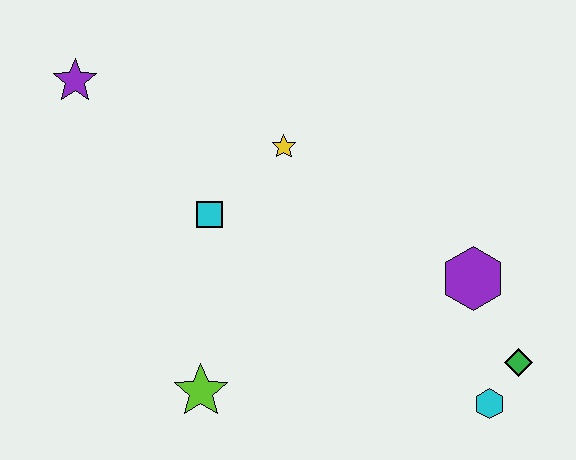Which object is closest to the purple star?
The cyan square is closest to the purple star.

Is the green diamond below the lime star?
No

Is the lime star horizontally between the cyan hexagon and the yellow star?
No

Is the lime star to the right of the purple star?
Yes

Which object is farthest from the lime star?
The purple star is farthest from the lime star.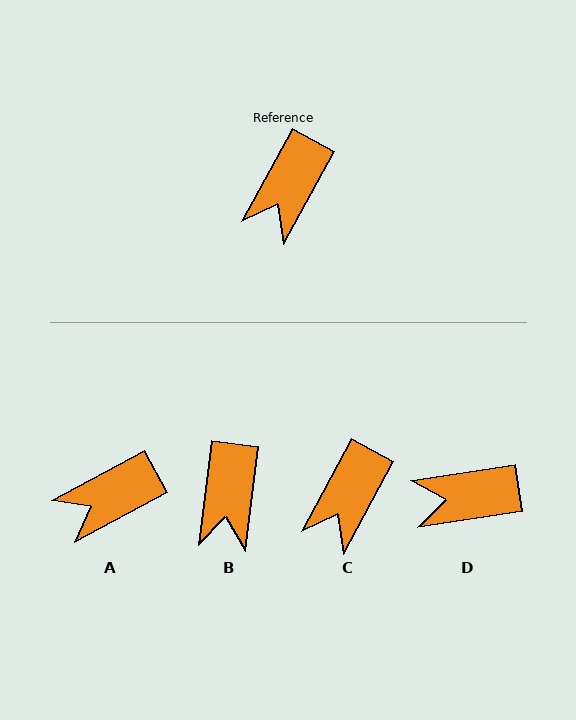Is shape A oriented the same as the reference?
No, it is off by about 33 degrees.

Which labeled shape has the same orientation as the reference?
C.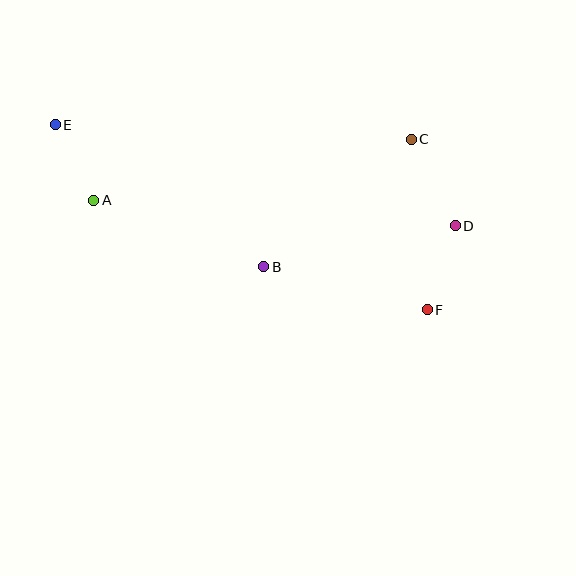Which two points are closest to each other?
Points A and E are closest to each other.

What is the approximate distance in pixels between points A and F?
The distance between A and F is approximately 351 pixels.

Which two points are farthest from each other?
Points E and F are farthest from each other.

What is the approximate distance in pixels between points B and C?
The distance between B and C is approximately 195 pixels.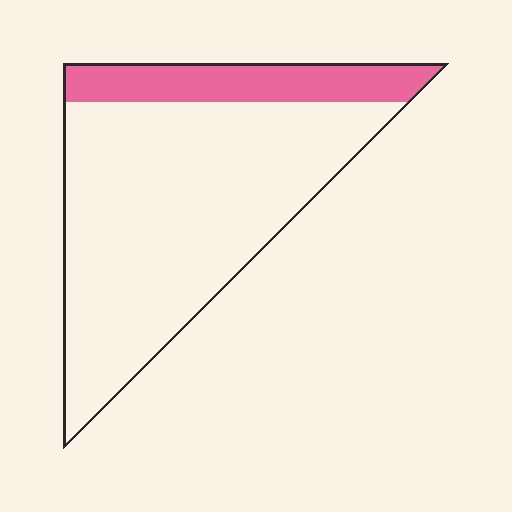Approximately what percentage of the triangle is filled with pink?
Approximately 20%.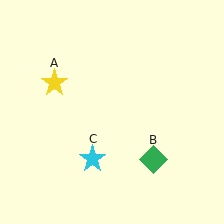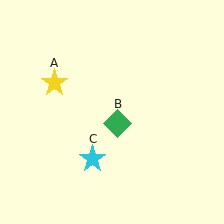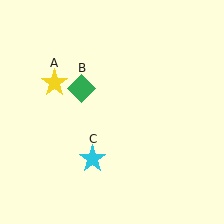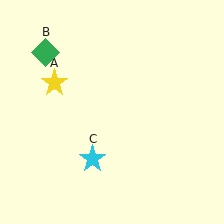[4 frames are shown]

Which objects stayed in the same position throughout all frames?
Yellow star (object A) and cyan star (object C) remained stationary.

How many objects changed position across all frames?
1 object changed position: green diamond (object B).